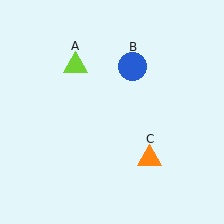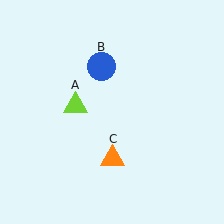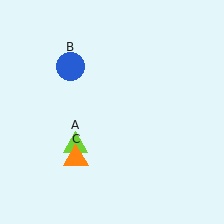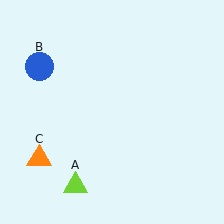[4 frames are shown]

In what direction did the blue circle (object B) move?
The blue circle (object B) moved left.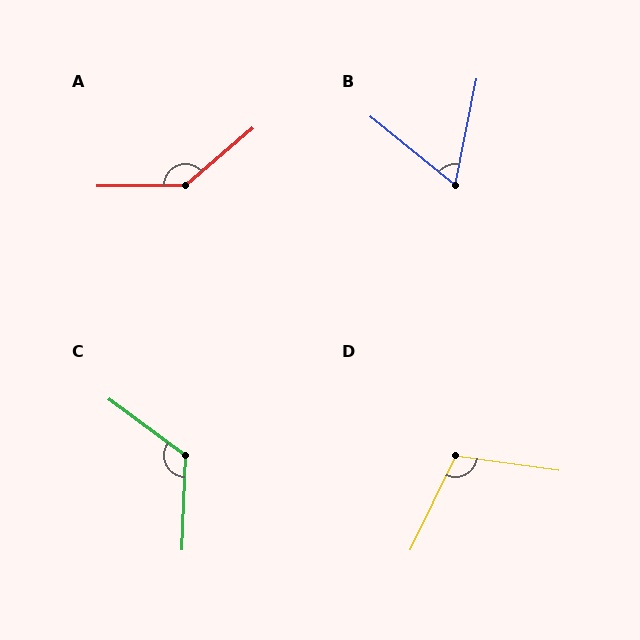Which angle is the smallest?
B, at approximately 62 degrees.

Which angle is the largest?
A, at approximately 140 degrees.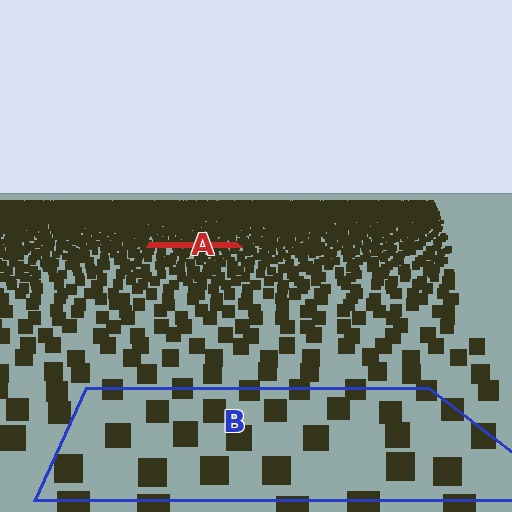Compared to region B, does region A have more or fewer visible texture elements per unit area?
Region A has more texture elements per unit area — they are packed more densely because it is farther away.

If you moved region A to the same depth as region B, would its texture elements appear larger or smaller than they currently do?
They would appear larger. At a closer depth, the same texture elements are projected at a bigger on-screen size.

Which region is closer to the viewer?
Region B is closer. The texture elements there are larger and more spread out.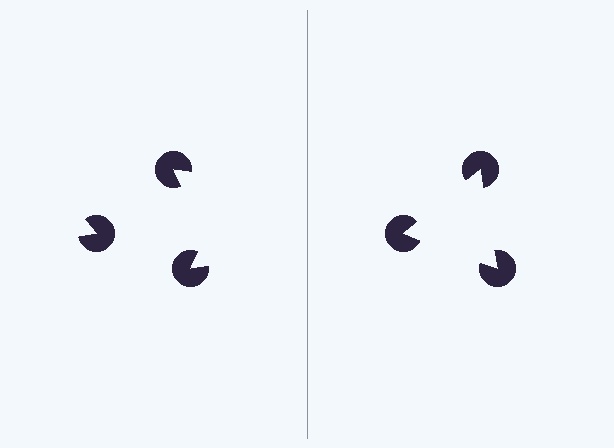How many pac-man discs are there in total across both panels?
6 — 3 on each side.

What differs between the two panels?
The pac-man discs are positioned identically on both sides; only the wedge orientations differ. On the right they align to a triangle; on the left they are misaligned.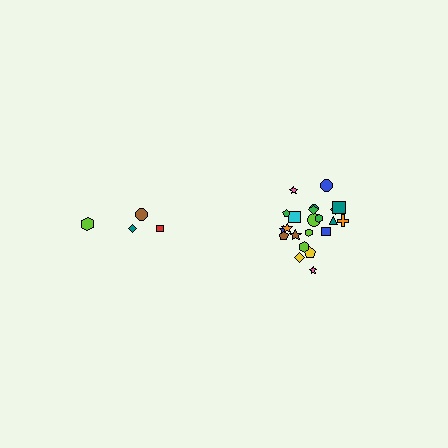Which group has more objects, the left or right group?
The right group.